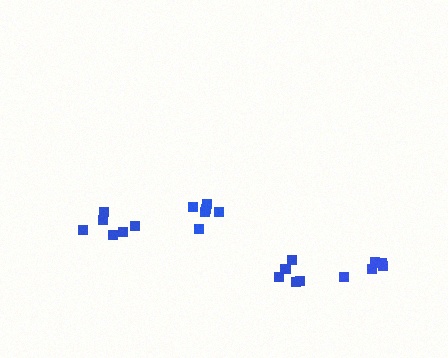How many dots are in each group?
Group 1: 5 dots, Group 2: 5 dots, Group 3: 6 dots, Group 4: 6 dots (22 total).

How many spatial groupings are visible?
There are 4 spatial groupings.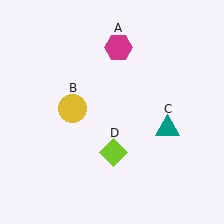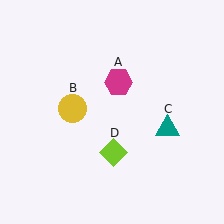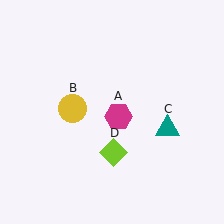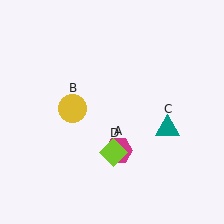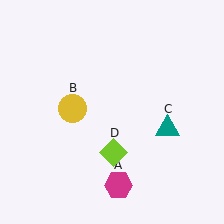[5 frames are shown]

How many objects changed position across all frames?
1 object changed position: magenta hexagon (object A).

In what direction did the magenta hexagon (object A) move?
The magenta hexagon (object A) moved down.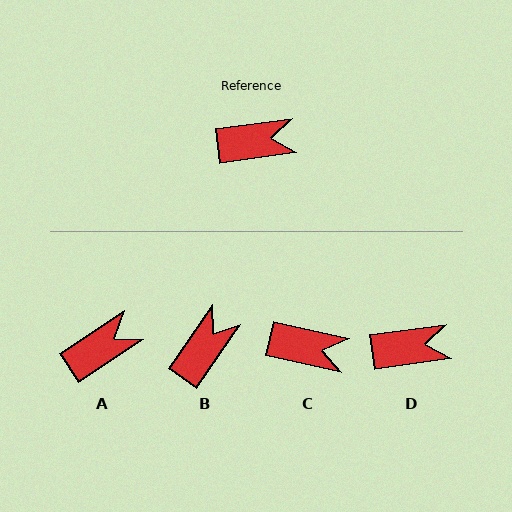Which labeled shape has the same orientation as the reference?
D.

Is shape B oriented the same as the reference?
No, it is off by about 47 degrees.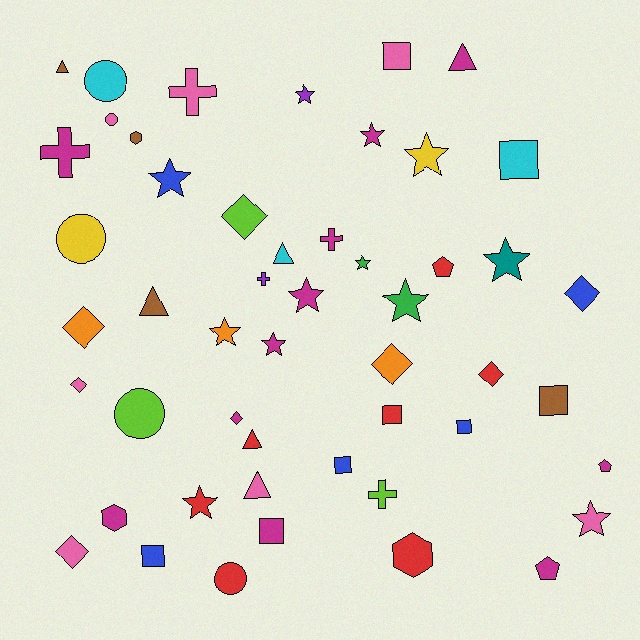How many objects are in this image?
There are 50 objects.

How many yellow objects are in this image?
There are 2 yellow objects.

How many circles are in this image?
There are 5 circles.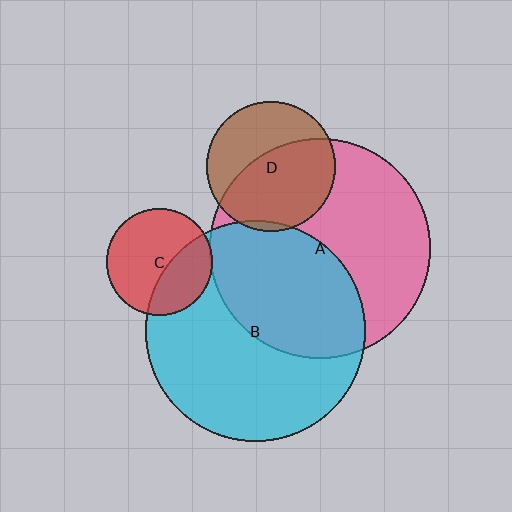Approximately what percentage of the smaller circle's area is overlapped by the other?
Approximately 60%.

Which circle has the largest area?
Circle A (pink).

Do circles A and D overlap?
Yes.